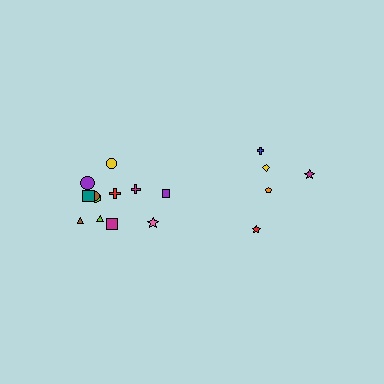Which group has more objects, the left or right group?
The left group.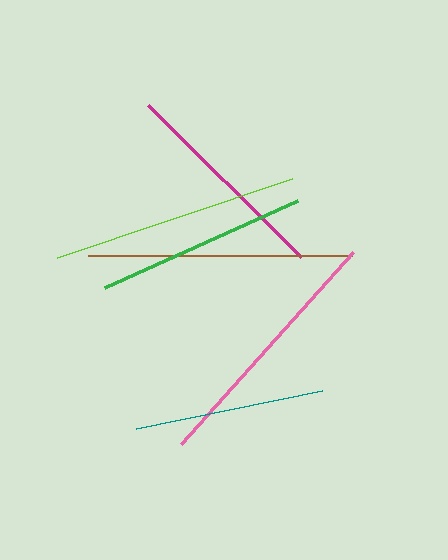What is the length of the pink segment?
The pink segment is approximately 258 pixels long.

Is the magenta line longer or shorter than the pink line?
The pink line is longer than the magenta line.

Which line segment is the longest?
The brown line is the longest at approximately 264 pixels.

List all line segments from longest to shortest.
From longest to shortest: brown, pink, lime, magenta, green, teal.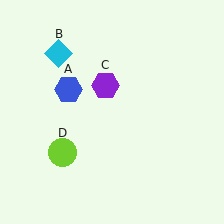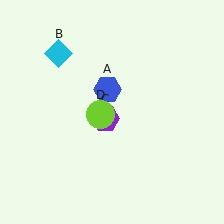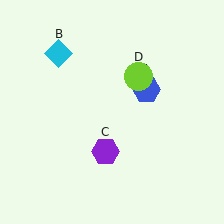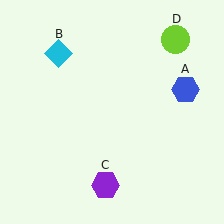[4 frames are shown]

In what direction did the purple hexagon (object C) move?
The purple hexagon (object C) moved down.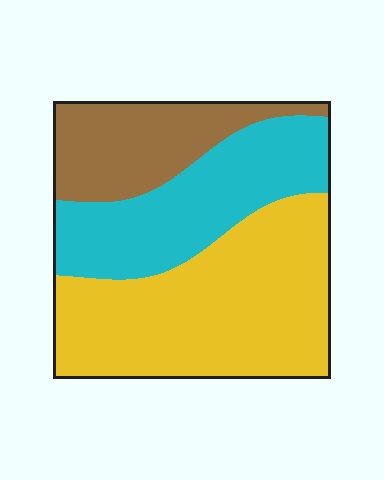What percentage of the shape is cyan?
Cyan covers roughly 30% of the shape.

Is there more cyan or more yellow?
Yellow.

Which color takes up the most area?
Yellow, at roughly 50%.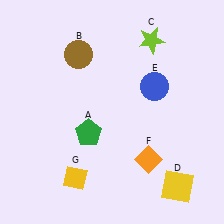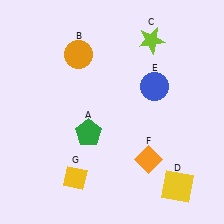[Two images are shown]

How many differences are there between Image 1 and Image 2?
There is 1 difference between the two images.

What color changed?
The circle (B) changed from brown in Image 1 to orange in Image 2.